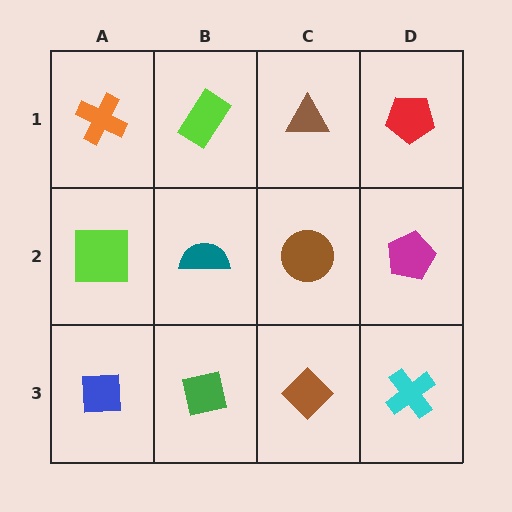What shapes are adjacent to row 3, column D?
A magenta pentagon (row 2, column D), a brown diamond (row 3, column C).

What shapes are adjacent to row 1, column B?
A teal semicircle (row 2, column B), an orange cross (row 1, column A), a brown triangle (row 1, column C).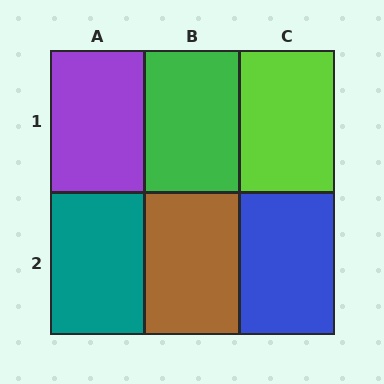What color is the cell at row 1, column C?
Lime.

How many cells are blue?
1 cell is blue.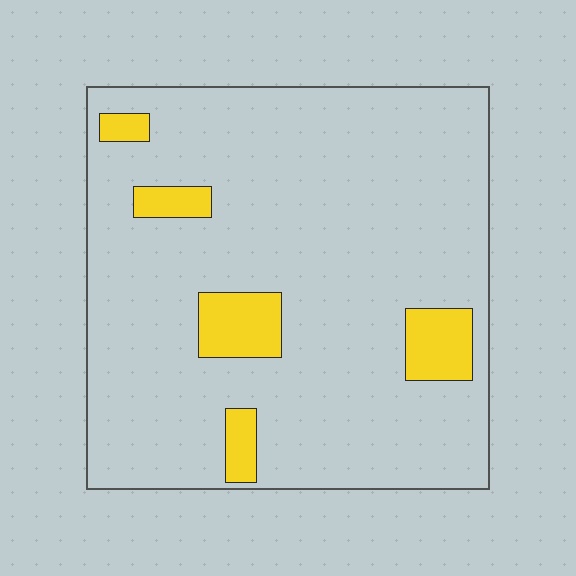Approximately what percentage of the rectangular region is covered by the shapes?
Approximately 10%.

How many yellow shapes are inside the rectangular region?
5.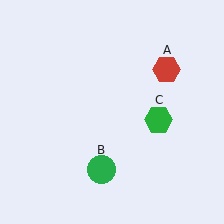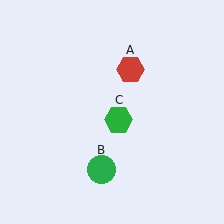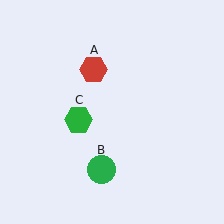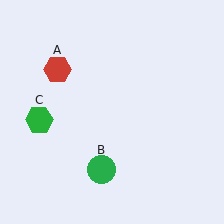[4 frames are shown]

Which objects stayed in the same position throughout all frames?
Green circle (object B) remained stationary.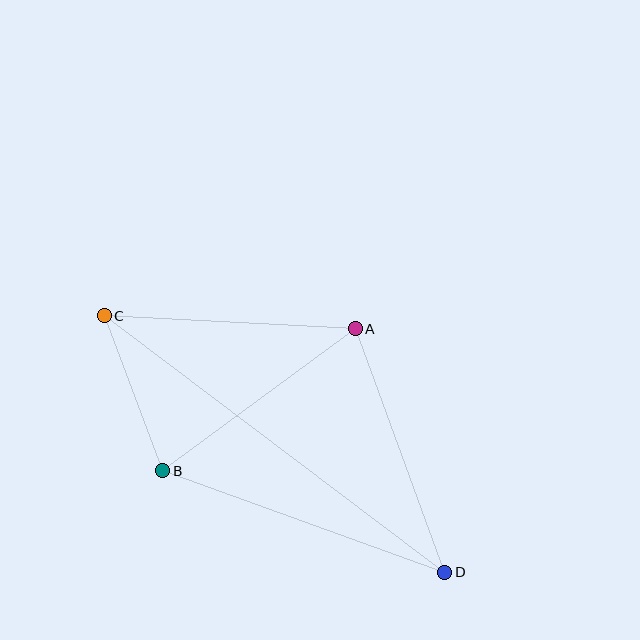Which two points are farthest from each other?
Points C and D are farthest from each other.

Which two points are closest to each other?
Points B and C are closest to each other.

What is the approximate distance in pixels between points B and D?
The distance between B and D is approximately 300 pixels.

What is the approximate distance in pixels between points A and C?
The distance between A and C is approximately 251 pixels.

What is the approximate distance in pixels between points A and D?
The distance between A and D is approximately 259 pixels.